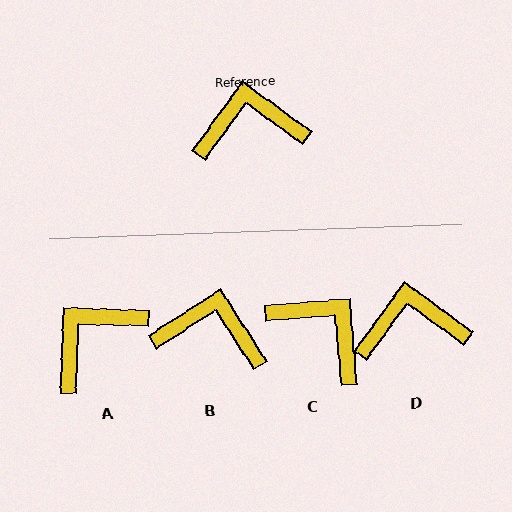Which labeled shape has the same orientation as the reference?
D.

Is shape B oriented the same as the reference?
No, it is off by about 21 degrees.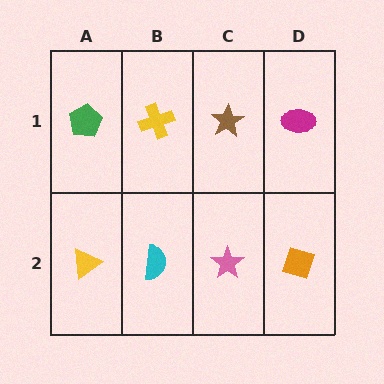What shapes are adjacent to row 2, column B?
A yellow cross (row 1, column B), a yellow triangle (row 2, column A), a pink star (row 2, column C).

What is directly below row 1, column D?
An orange diamond.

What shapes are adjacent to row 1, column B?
A cyan semicircle (row 2, column B), a green pentagon (row 1, column A), a brown star (row 1, column C).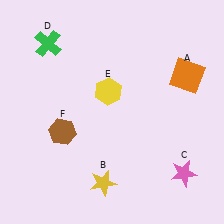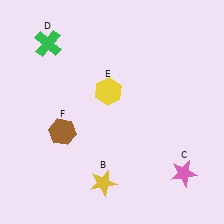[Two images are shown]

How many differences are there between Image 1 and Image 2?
There is 1 difference between the two images.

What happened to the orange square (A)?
The orange square (A) was removed in Image 2. It was in the top-right area of Image 1.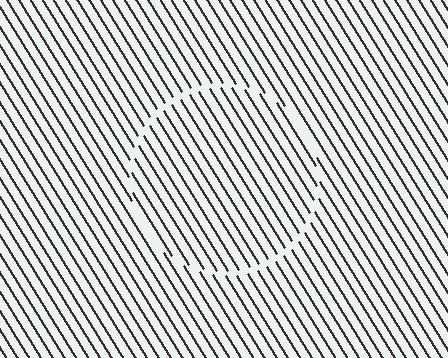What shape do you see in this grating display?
An illusory circle. The interior of the shape contains the same grating, shifted by half a period — the contour is defined by the phase discontinuity where line-ends from the inner and outer gratings abut.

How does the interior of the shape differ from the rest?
The interior of the shape contains the same grating, shifted by half a period — the contour is defined by the phase discontinuity where line-ends from the inner and outer gratings abut.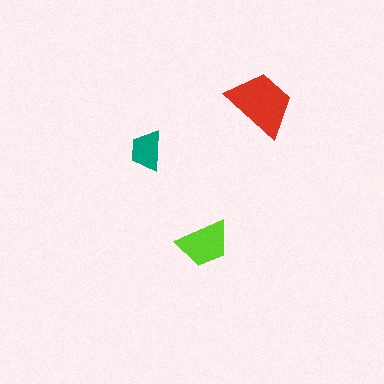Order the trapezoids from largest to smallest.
the red one, the lime one, the teal one.